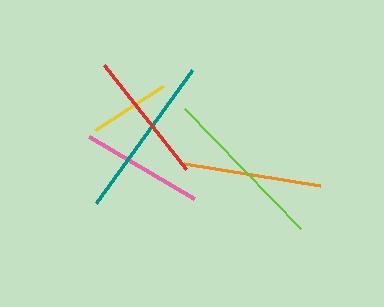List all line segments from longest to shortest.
From longest to shortest: lime, teal, orange, red, pink, yellow.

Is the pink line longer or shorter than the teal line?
The teal line is longer than the pink line.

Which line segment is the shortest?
The yellow line is the shortest at approximately 82 pixels.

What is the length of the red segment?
The red segment is approximately 133 pixels long.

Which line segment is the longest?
The lime line is the longest at approximately 167 pixels.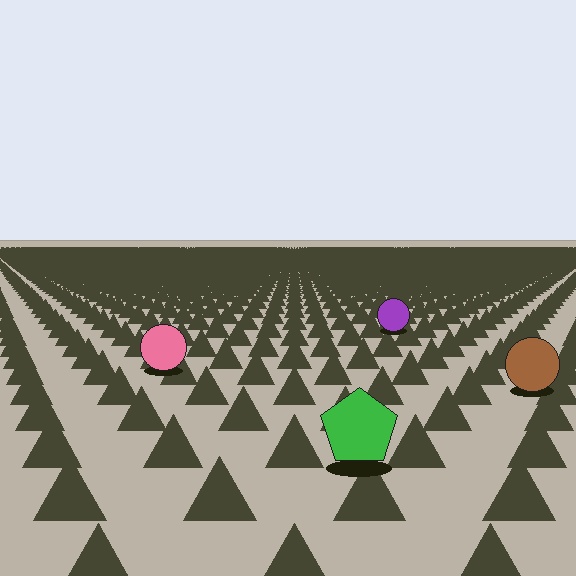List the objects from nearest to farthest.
From nearest to farthest: the green pentagon, the brown circle, the pink circle, the purple circle.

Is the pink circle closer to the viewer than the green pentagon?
No. The green pentagon is closer — you can tell from the texture gradient: the ground texture is coarser near it.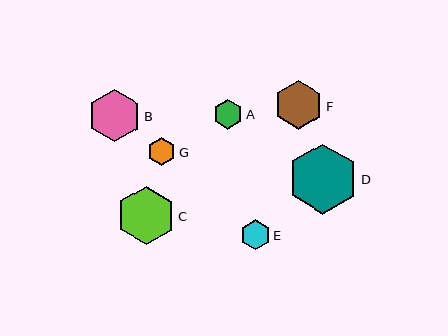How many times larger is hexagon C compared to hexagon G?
Hexagon C is approximately 2.0 times the size of hexagon G.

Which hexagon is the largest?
Hexagon D is the largest with a size of approximately 70 pixels.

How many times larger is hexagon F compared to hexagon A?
Hexagon F is approximately 1.6 times the size of hexagon A.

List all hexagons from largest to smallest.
From largest to smallest: D, C, B, F, E, A, G.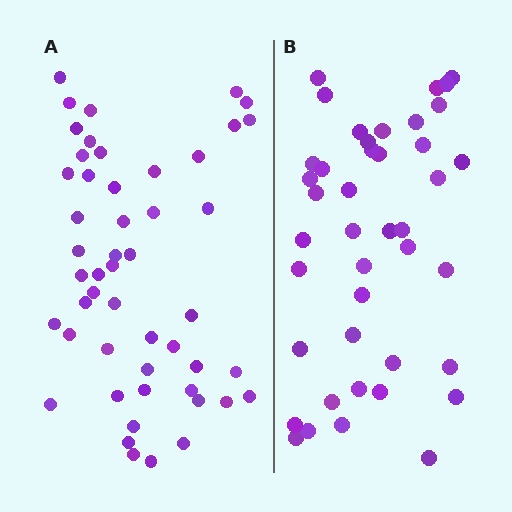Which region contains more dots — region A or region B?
Region A (the left region) has more dots.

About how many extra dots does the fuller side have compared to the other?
Region A has roughly 8 or so more dots than region B.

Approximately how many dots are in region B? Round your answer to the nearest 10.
About 40 dots. (The exact count is 42, which rounds to 40.)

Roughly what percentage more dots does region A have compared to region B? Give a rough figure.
About 20% more.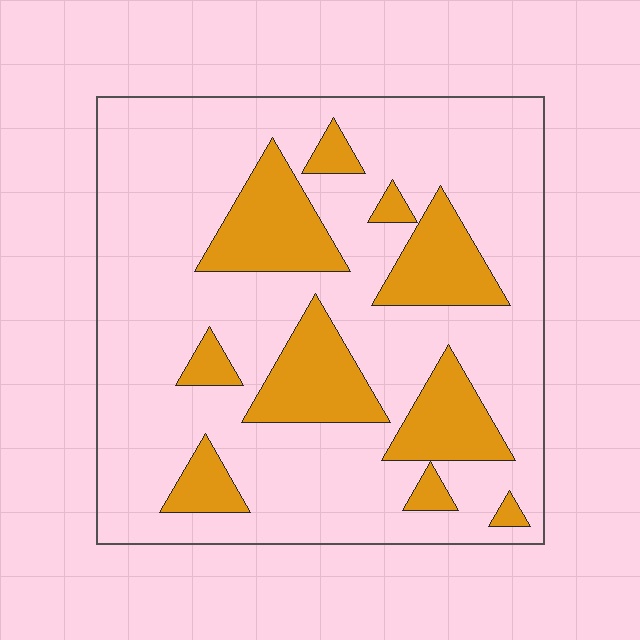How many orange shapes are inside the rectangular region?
10.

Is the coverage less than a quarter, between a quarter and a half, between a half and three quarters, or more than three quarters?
Less than a quarter.